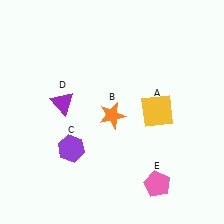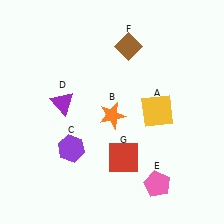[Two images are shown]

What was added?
A brown diamond (F), a red square (G) were added in Image 2.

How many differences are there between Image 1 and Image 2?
There are 2 differences between the two images.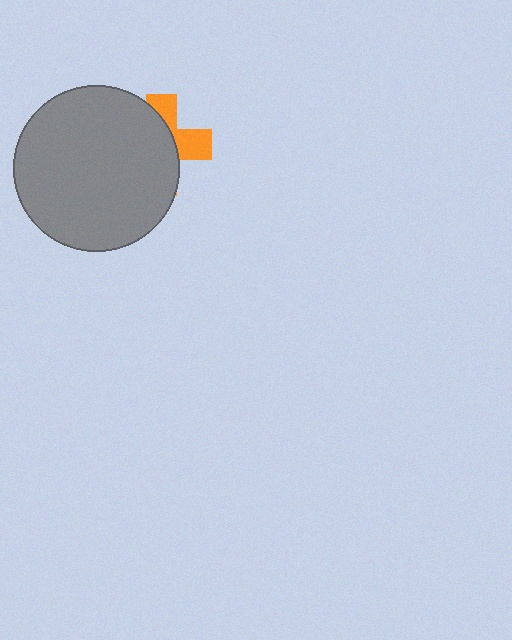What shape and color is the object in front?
The object in front is a gray circle.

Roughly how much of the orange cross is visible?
A small part of it is visible (roughly 34%).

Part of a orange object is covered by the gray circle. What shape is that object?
It is a cross.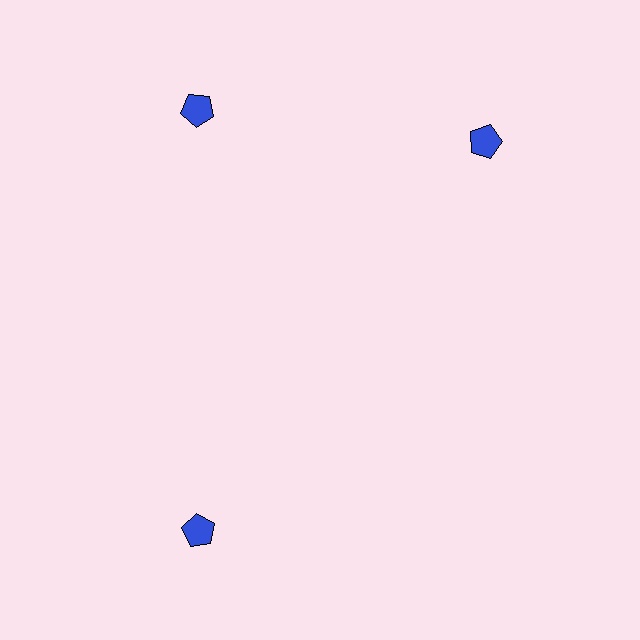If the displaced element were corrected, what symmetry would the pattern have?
It would have 3-fold rotational symmetry — the pattern would map onto itself every 120 degrees.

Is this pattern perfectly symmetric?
No. The 3 blue pentagons are arranged in a ring, but one element near the 3 o'clock position is rotated out of alignment along the ring, breaking the 3-fold rotational symmetry.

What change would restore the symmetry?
The symmetry would be restored by rotating it back into even spacing with its neighbors so that all 3 pentagons sit at equal angles and equal distance from the center.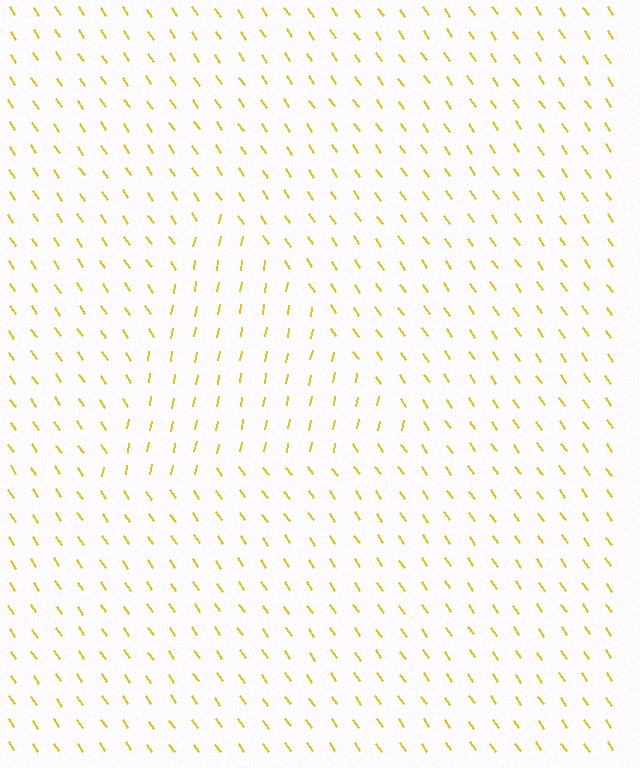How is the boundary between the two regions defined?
The boundary is defined purely by a change in line orientation (approximately 45 degrees difference). All lines are the same color and thickness.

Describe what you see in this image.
The image is filled with small yellow line segments. A triangle region in the image has lines oriented differently from the surrounding lines, creating a visible texture boundary.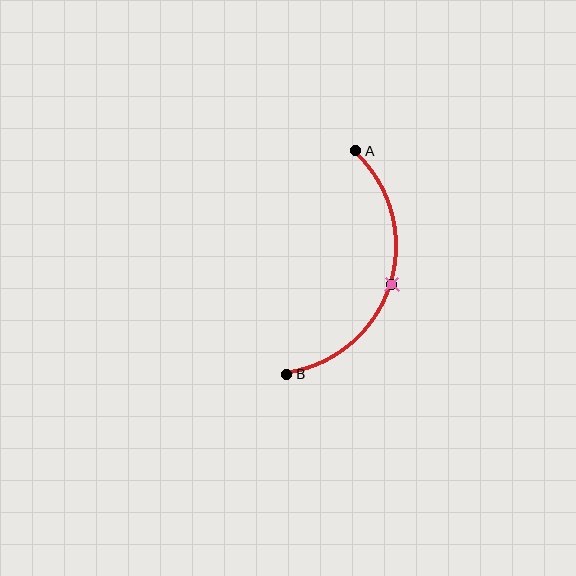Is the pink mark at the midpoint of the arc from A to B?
Yes. The pink mark lies on the arc at equal arc-length from both A and B — it is the arc midpoint.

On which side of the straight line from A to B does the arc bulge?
The arc bulges to the right of the straight line connecting A and B.